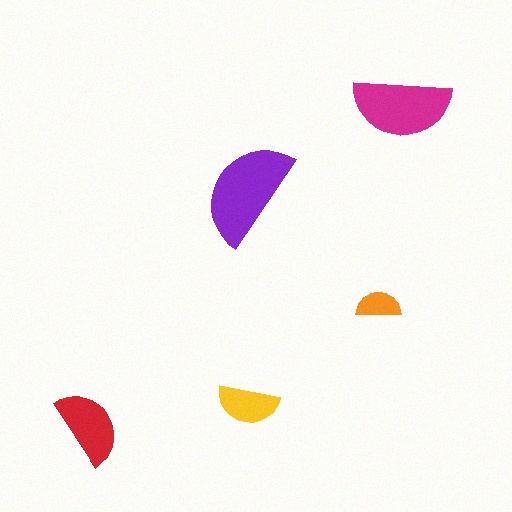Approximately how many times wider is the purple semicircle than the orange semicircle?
About 2.5 times wider.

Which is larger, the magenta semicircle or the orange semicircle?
The magenta one.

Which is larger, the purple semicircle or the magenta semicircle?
The purple one.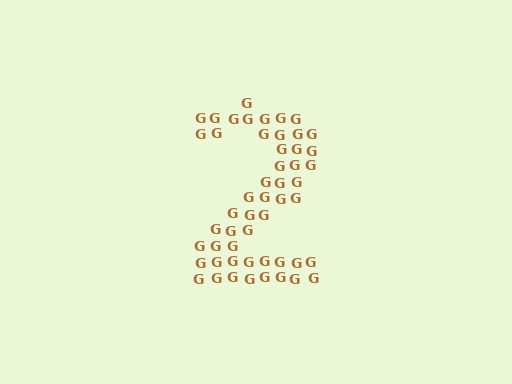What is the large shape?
The large shape is the digit 2.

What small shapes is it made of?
It is made of small letter G's.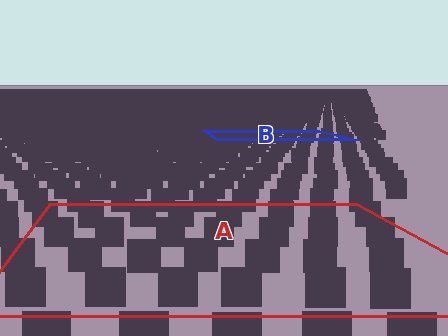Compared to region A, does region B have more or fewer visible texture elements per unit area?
Region B has more texture elements per unit area — they are packed more densely because it is farther away.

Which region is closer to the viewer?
Region A is closer. The texture elements there are larger and more spread out.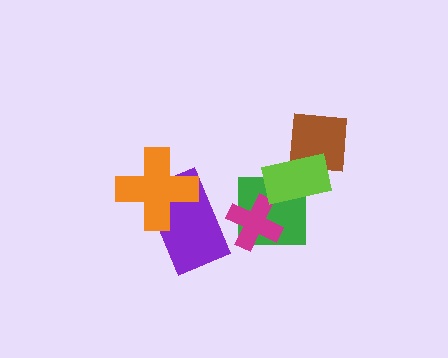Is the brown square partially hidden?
Yes, it is partially covered by another shape.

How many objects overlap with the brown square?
1 object overlaps with the brown square.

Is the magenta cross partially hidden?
No, no other shape covers it.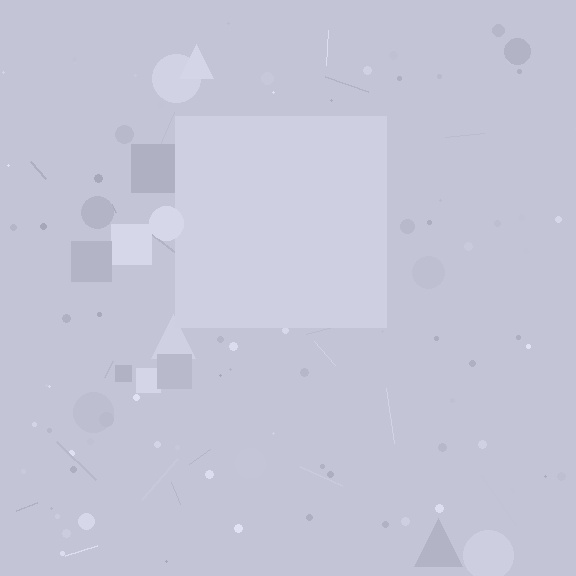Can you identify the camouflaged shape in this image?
The camouflaged shape is a square.